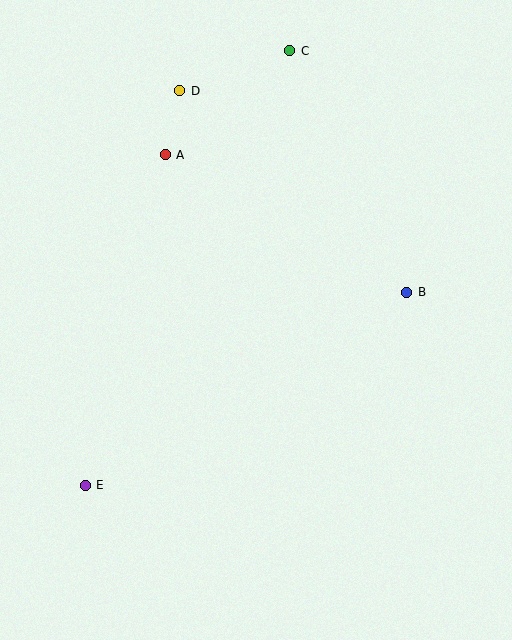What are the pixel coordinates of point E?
Point E is at (85, 485).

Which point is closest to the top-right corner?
Point C is closest to the top-right corner.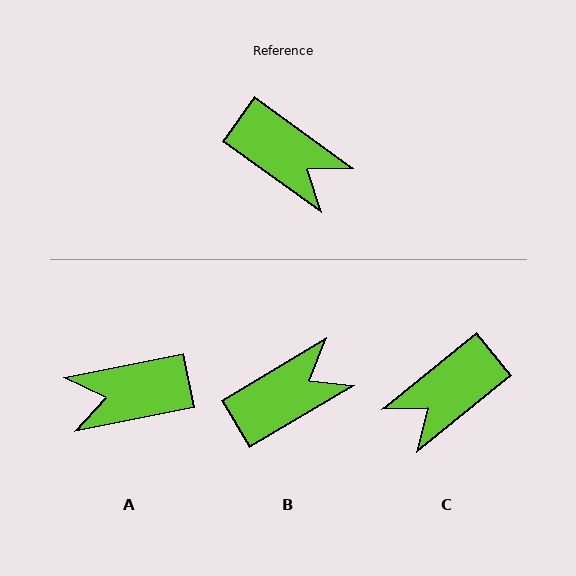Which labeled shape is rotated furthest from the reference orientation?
A, about 133 degrees away.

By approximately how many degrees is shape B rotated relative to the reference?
Approximately 66 degrees counter-clockwise.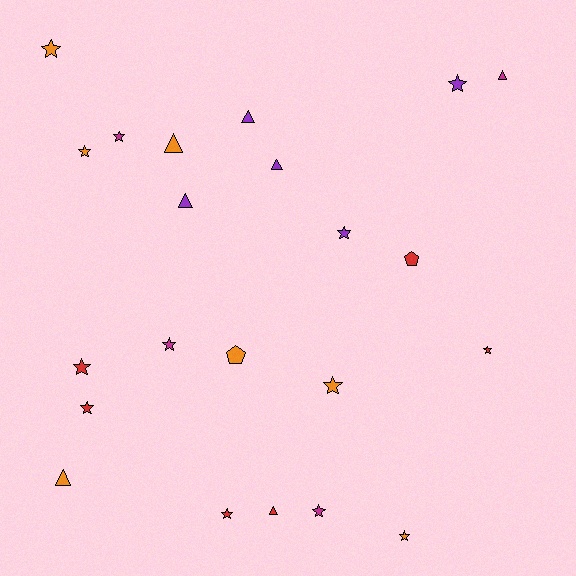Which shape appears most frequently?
Star, with 13 objects.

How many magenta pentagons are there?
There are no magenta pentagons.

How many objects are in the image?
There are 22 objects.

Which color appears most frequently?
Orange, with 7 objects.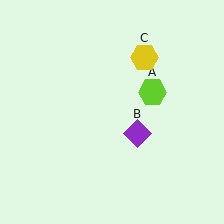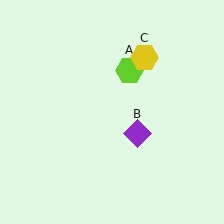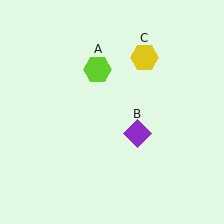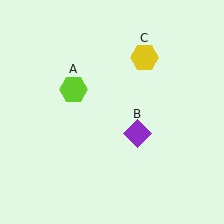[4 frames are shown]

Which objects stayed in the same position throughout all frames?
Purple diamond (object B) and yellow hexagon (object C) remained stationary.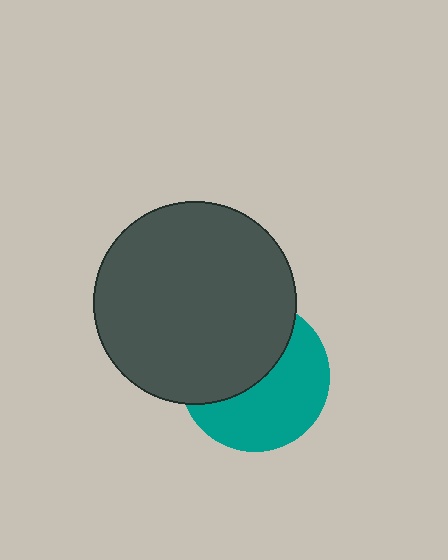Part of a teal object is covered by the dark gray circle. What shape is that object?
It is a circle.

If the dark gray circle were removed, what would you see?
You would see the complete teal circle.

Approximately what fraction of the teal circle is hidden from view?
Roughly 48% of the teal circle is hidden behind the dark gray circle.